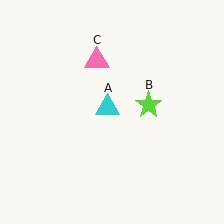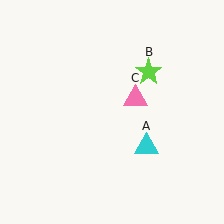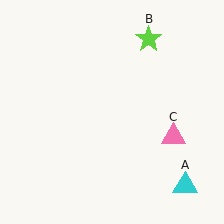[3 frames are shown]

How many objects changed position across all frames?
3 objects changed position: cyan triangle (object A), lime star (object B), pink triangle (object C).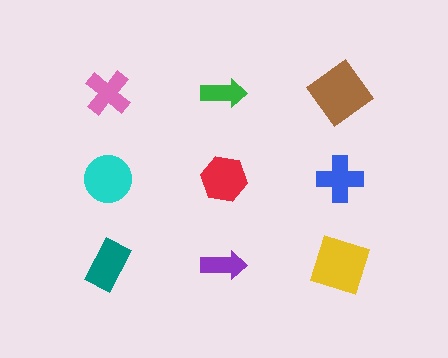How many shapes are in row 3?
3 shapes.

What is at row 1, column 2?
A green arrow.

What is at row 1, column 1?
A pink cross.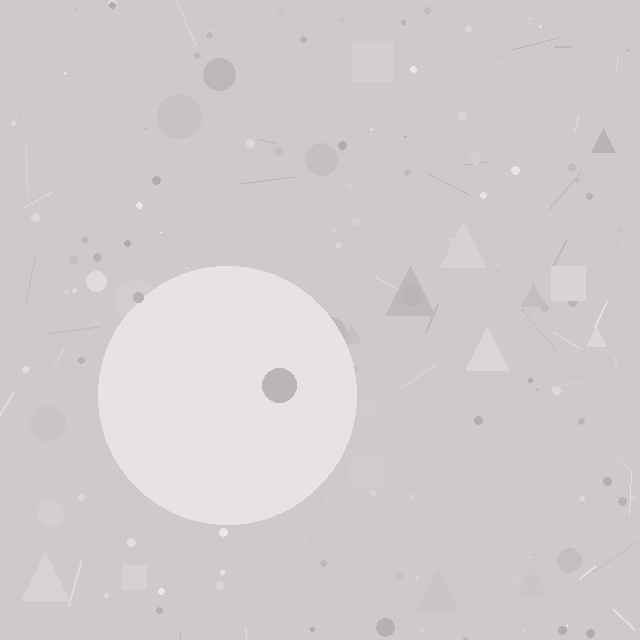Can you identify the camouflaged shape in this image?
The camouflaged shape is a circle.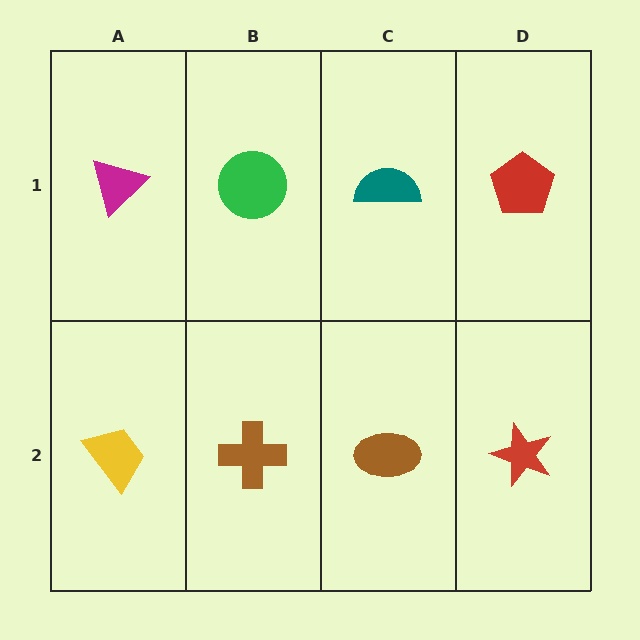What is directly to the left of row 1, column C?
A green circle.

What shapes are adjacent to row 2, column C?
A teal semicircle (row 1, column C), a brown cross (row 2, column B), a red star (row 2, column D).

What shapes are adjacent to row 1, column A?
A yellow trapezoid (row 2, column A), a green circle (row 1, column B).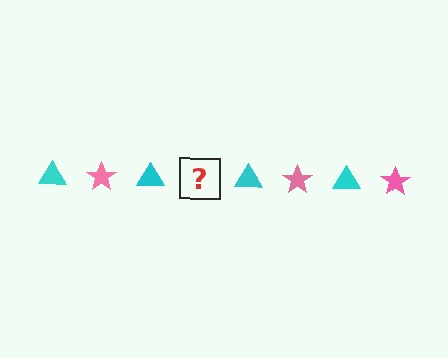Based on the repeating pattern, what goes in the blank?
The blank should be a pink star.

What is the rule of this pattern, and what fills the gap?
The rule is that the pattern alternates between cyan triangle and pink star. The gap should be filled with a pink star.